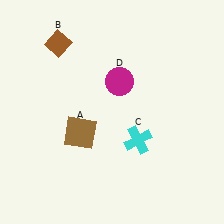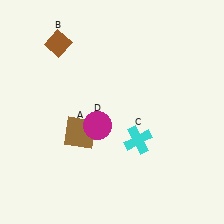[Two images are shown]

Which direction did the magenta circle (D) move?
The magenta circle (D) moved down.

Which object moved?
The magenta circle (D) moved down.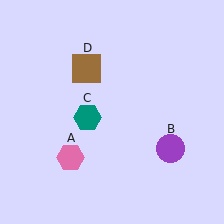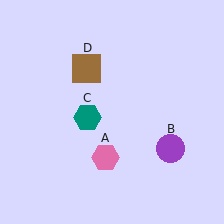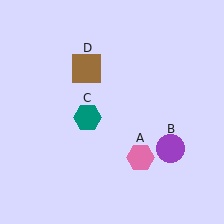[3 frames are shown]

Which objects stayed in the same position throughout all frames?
Purple circle (object B) and teal hexagon (object C) and brown square (object D) remained stationary.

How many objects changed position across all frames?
1 object changed position: pink hexagon (object A).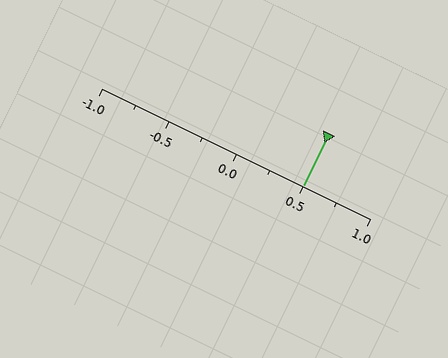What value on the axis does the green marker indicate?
The marker indicates approximately 0.5.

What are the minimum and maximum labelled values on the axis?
The axis runs from -1.0 to 1.0.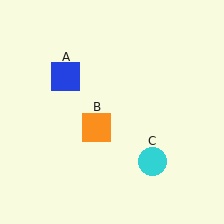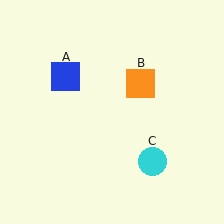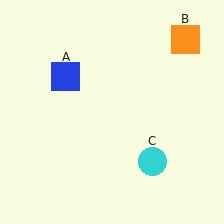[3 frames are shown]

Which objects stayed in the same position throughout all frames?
Blue square (object A) and cyan circle (object C) remained stationary.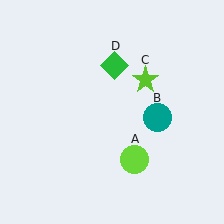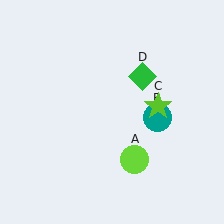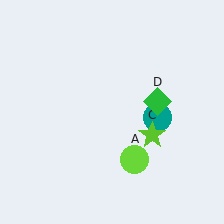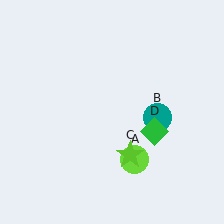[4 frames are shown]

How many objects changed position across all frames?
2 objects changed position: lime star (object C), green diamond (object D).